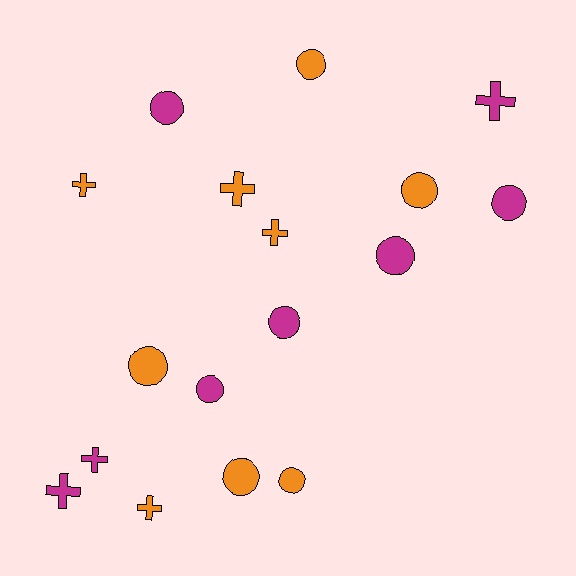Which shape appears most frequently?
Circle, with 10 objects.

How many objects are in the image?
There are 17 objects.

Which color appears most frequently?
Orange, with 9 objects.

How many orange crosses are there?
There are 4 orange crosses.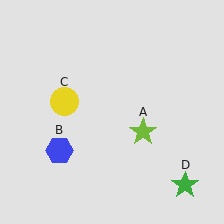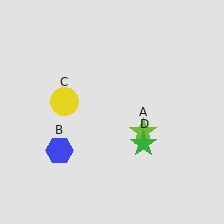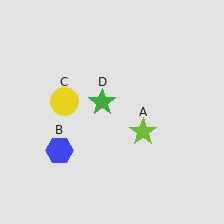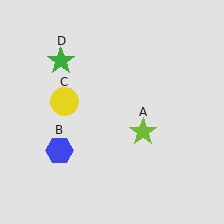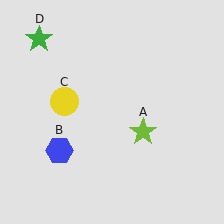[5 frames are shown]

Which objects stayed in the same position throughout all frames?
Lime star (object A) and blue hexagon (object B) and yellow circle (object C) remained stationary.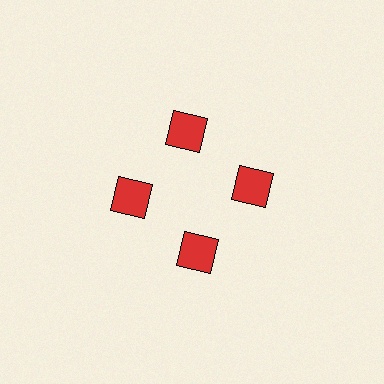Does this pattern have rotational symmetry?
Yes, this pattern has 4-fold rotational symmetry. It looks the same after rotating 90 degrees around the center.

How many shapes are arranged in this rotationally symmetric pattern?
There are 4 shapes, arranged in 4 groups of 1.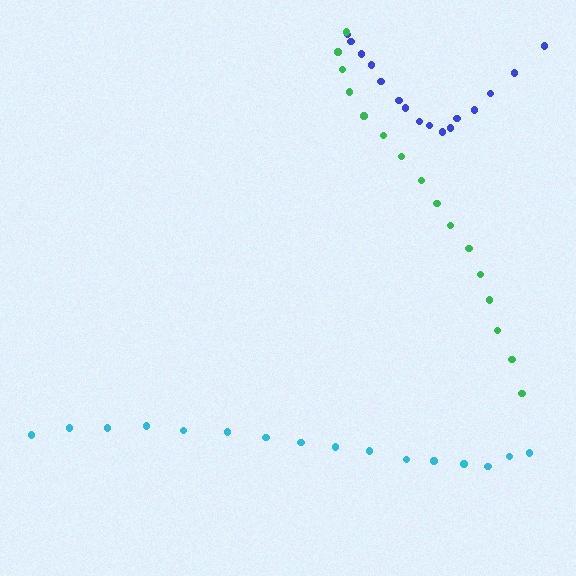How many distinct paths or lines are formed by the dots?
There are 3 distinct paths.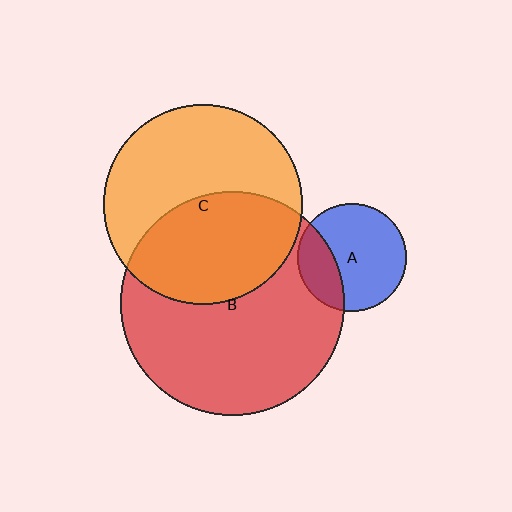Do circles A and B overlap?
Yes.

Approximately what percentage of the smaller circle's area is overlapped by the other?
Approximately 25%.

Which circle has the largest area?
Circle B (red).